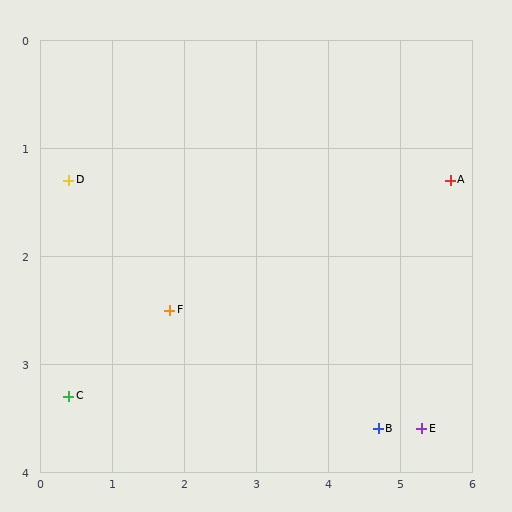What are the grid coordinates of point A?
Point A is at approximately (5.7, 1.3).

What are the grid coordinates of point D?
Point D is at approximately (0.4, 1.3).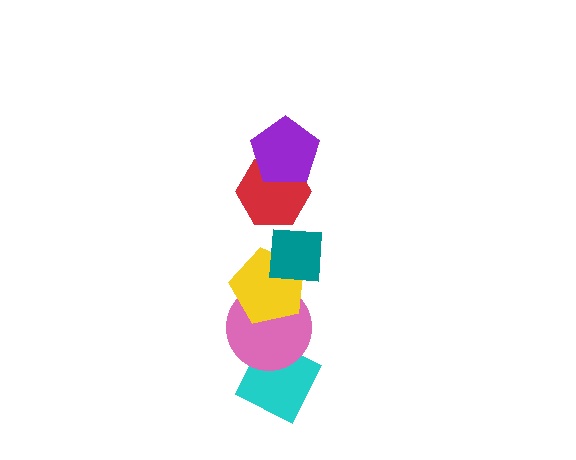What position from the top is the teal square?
The teal square is 3rd from the top.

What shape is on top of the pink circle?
The yellow pentagon is on top of the pink circle.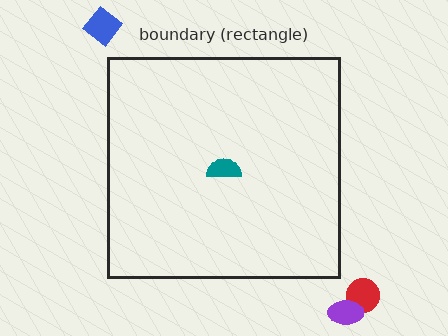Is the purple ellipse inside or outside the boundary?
Outside.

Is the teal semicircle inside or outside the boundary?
Inside.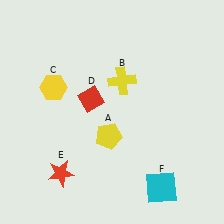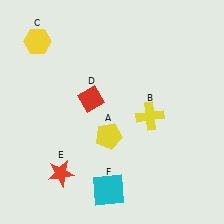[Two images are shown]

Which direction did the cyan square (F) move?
The cyan square (F) moved left.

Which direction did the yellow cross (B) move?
The yellow cross (B) moved down.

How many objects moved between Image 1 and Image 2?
3 objects moved between the two images.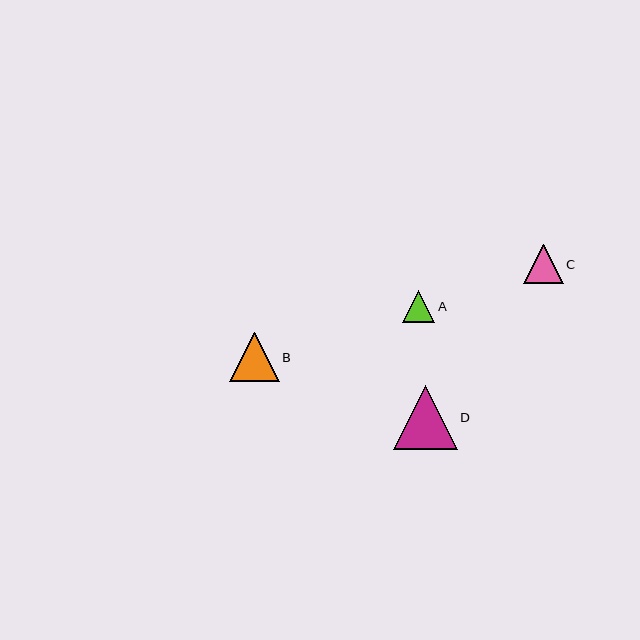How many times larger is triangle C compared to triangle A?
Triangle C is approximately 1.2 times the size of triangle A.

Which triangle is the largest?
Triangle D is the largest with a size of approximately 64 pixels.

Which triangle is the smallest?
Triangle A is the smallest with a size of approximately 32 pixels.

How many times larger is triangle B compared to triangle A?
Triangle B is approximately 1.5 times the size of triangle A.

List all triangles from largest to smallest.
From largest to smallest: D, B, C, A.